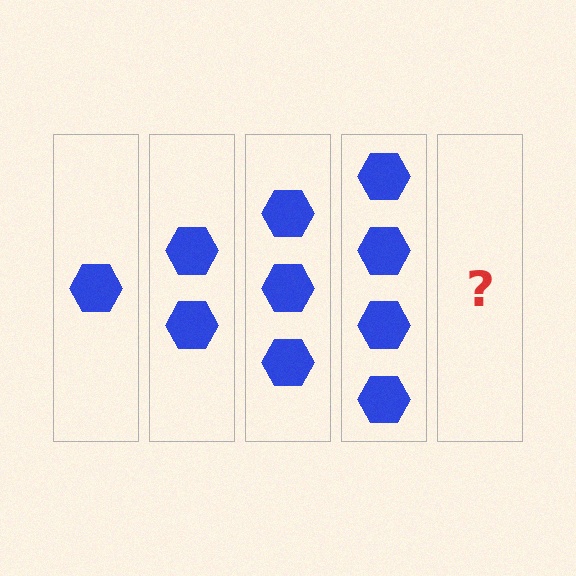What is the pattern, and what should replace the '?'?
The pattern is that each step adds one more hexagon. The '?' should be 5 hexagons.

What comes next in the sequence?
The next element should be 5 hexagons.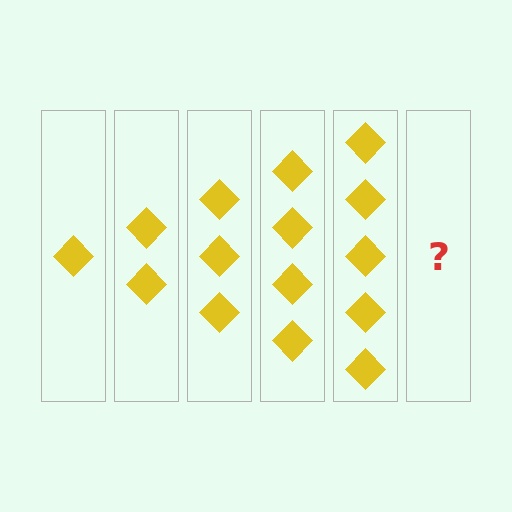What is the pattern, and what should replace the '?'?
The pattern is that each step adds one more diamond. The '?' should be 6 diamonds.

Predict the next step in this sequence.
The next step is 6 diamonds.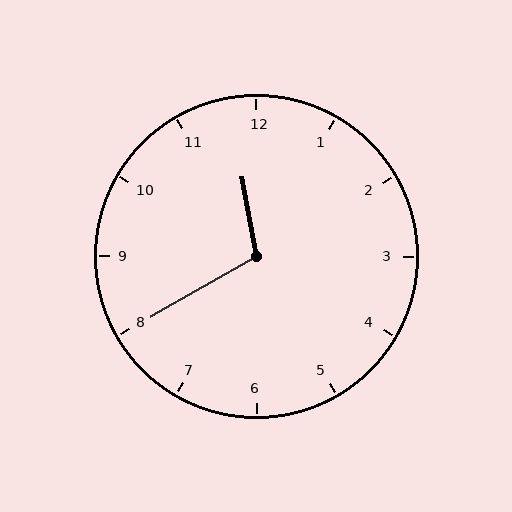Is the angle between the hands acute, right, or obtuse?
It is obtuse.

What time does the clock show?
11:40.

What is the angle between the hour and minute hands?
Approximately 110 degrees.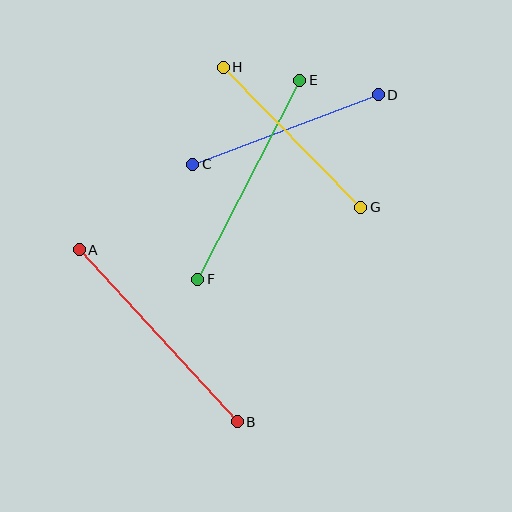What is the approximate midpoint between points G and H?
The midpoint is at approximately (292, 137) pixels.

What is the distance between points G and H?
The distance is approximately 196 pixels.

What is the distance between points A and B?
The distance is approximately 234 pixels.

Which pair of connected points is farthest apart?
Points A and B are farthest apart.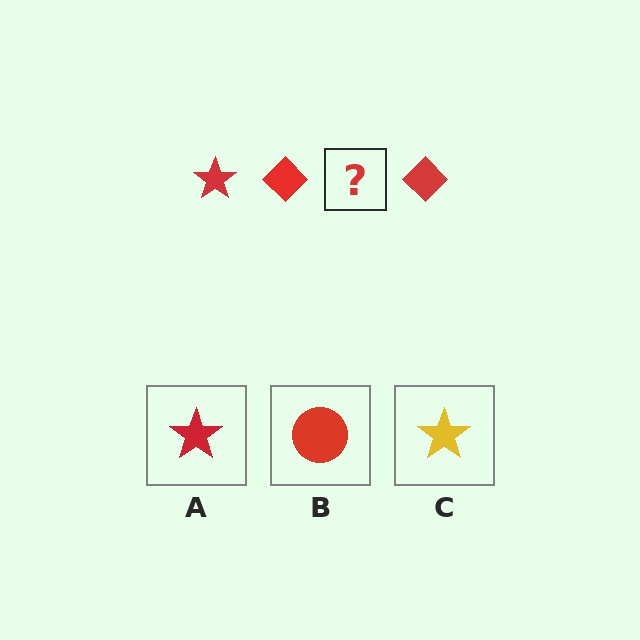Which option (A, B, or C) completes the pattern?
A.